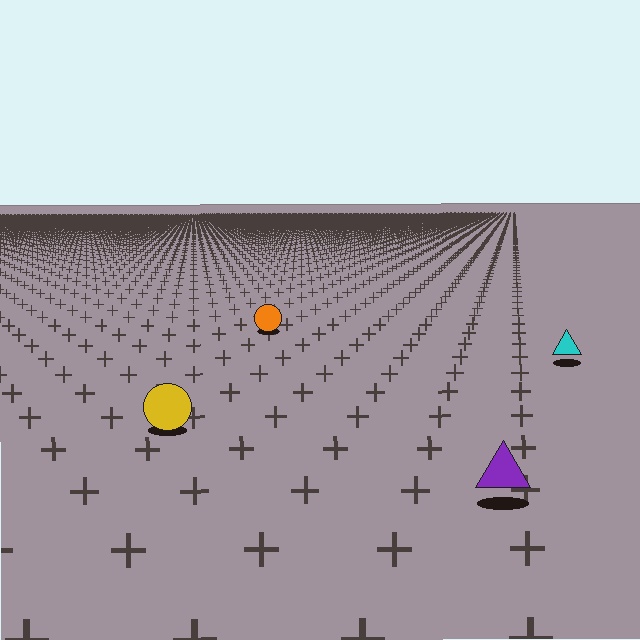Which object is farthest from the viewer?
The orange circle is farthest from the viewer. It appears smaller and the ground texture around it is denser.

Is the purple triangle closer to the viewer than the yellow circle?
Yes. The purple triangle is closer — you can tell from the texture gradient: the ground texture is coarser near it.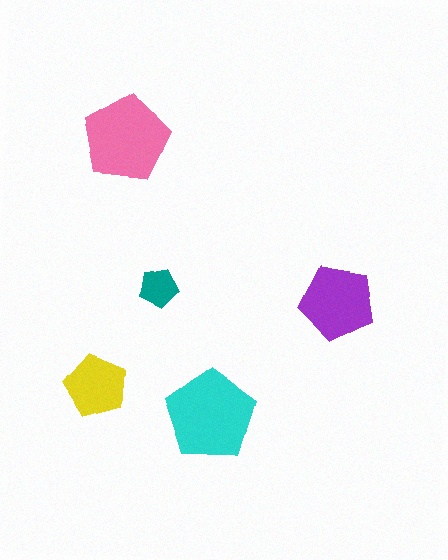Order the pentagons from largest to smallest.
the cyan one, the pink one, the purple one, the yellow one, the teal one.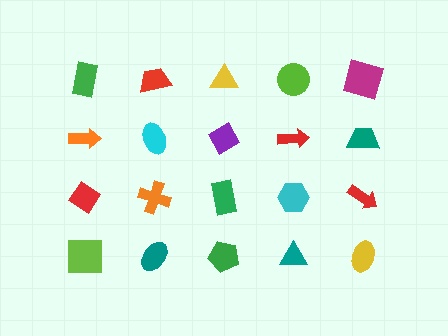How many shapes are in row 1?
5 shapes.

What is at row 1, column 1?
A green rectangle.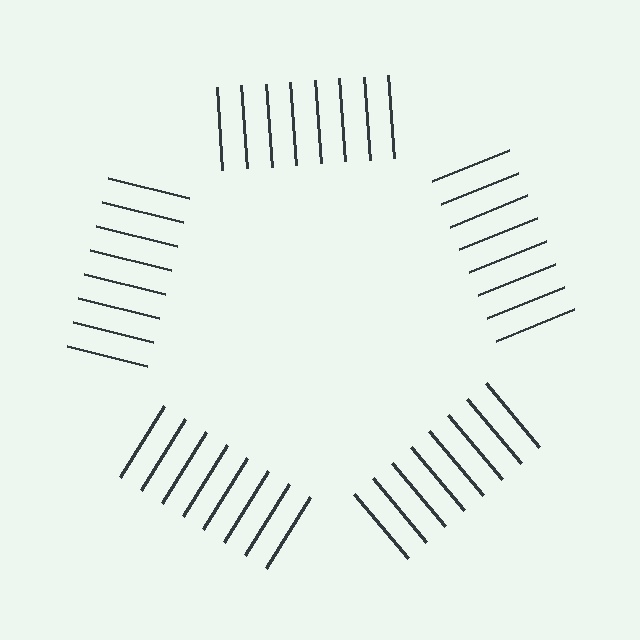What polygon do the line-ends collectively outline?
An illusory pentagon — the line segments terminate on its edges but no continuous stroke is drawn.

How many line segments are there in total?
40 — 8 along each of the 5 edges.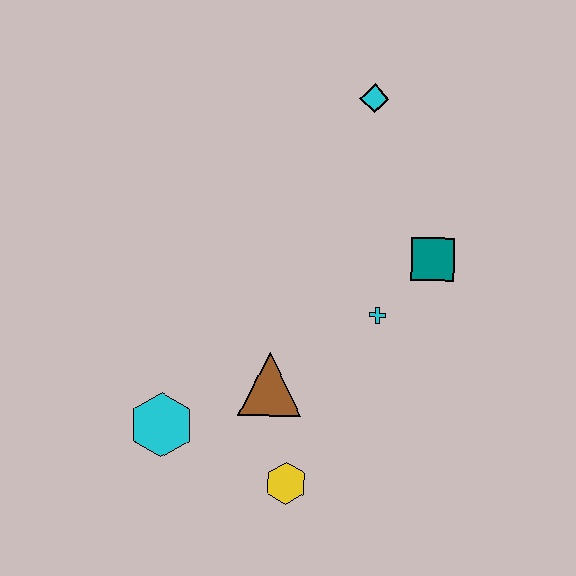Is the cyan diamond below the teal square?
No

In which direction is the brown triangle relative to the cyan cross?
The brown triangle is to the left of the cyan cross.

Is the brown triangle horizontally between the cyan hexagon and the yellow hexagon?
Yes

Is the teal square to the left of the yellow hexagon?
No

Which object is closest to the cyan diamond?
The teal square is closest to the cyan diamond.